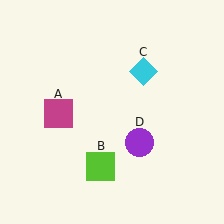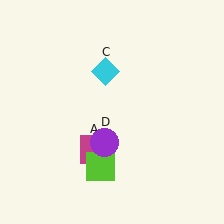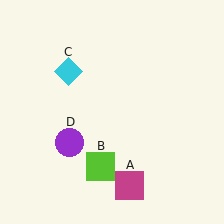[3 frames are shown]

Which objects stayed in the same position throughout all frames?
Lime square (object B) remained stationary.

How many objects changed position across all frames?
3 objects changed position: magenta square (object A), cyan diamond (object C), purple circle (object D).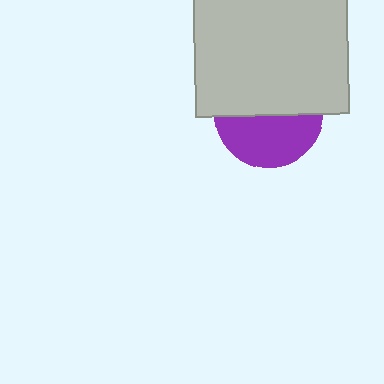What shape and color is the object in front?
The object in front is a light gray square.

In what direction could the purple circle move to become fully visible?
The purple circle could move down. That would shift it out from behind the light gray square entirely.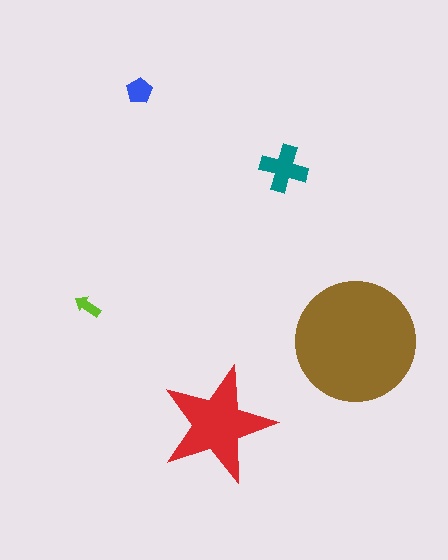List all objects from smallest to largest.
The lime arrow, the blue pentagon, the teal cross, the red star, the brown circle.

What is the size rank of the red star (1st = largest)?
2nd.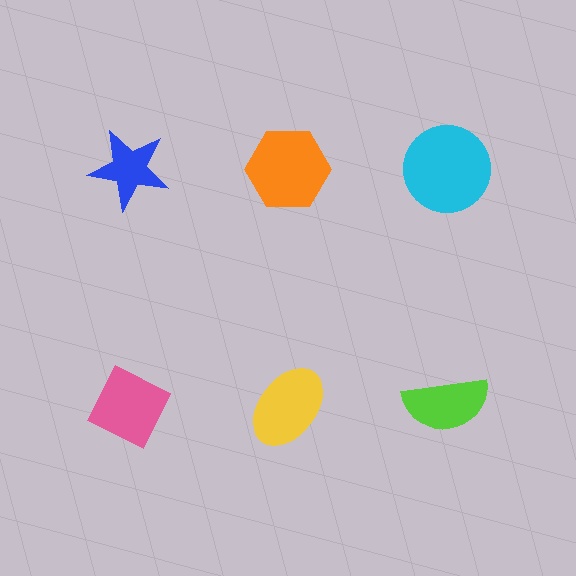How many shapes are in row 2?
3 shapes.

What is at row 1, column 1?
A blue star.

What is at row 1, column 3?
A cyan circle.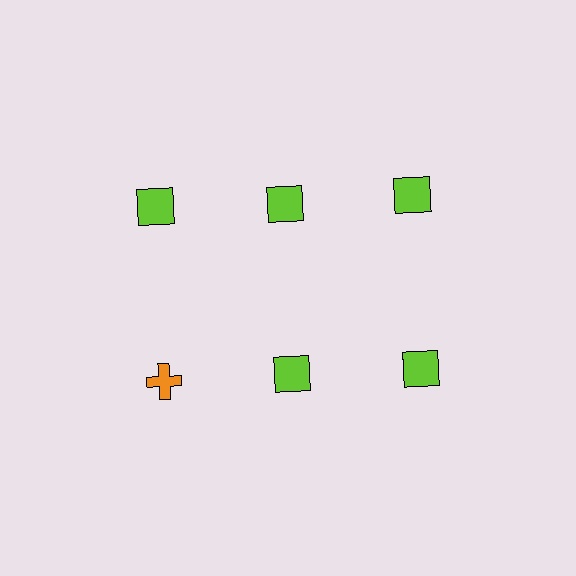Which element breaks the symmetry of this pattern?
The orange cross in the second row, leftmost column breaks the symmetry. All other shapes are lime squares.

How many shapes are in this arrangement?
There are 6 shapes arranged in a grid pattern.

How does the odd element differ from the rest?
It differs in both color (orange instead of lime) and shape (cross instead of square).